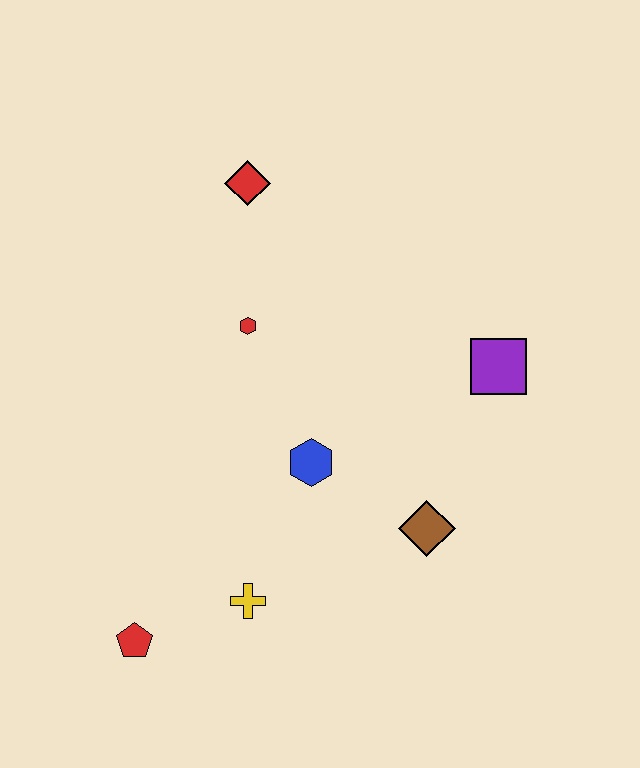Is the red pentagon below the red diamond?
Yes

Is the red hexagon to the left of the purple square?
Yes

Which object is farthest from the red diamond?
The red pentagon is farthest from the red diamond.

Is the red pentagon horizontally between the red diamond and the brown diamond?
No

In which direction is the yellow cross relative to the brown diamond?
The yellow cross is to the left of the brown diamond.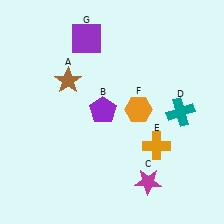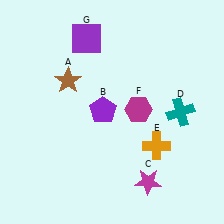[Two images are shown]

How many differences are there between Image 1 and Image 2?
There is 1 difference between the two images.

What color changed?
The hexagon (F) changed from orange in Image 1 to magenta in Image 2.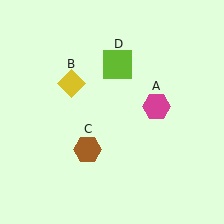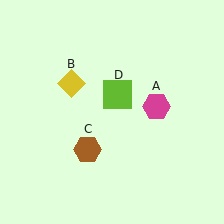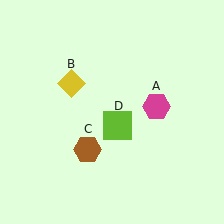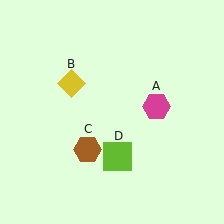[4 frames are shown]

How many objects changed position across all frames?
1 object changed position: lime square (object D).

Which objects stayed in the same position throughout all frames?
Magenta hexagon (object A) and yellow diamond (object B) and brown hexagon (object C) remained stationary.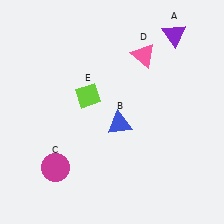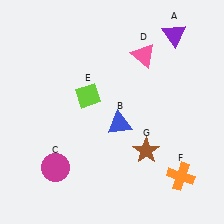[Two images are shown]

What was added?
An orange cross (F), a brown star (G) were added in Image 2.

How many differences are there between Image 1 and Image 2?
There are 2 differences between the two images.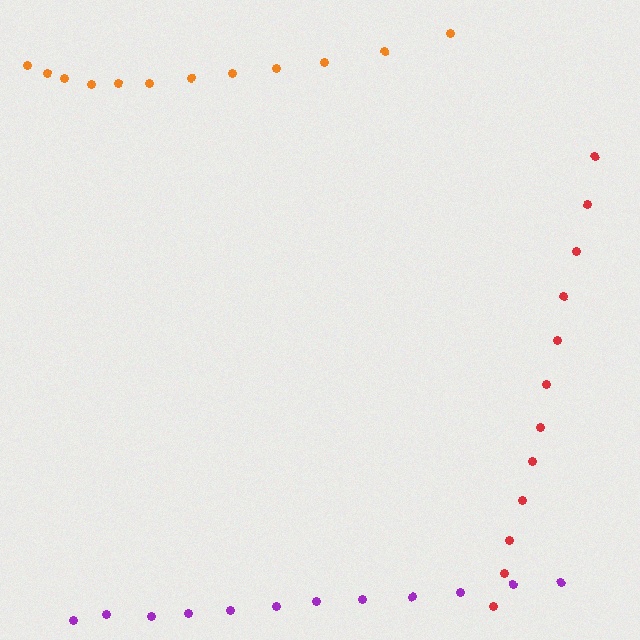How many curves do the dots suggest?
There are 3 distinct paths.